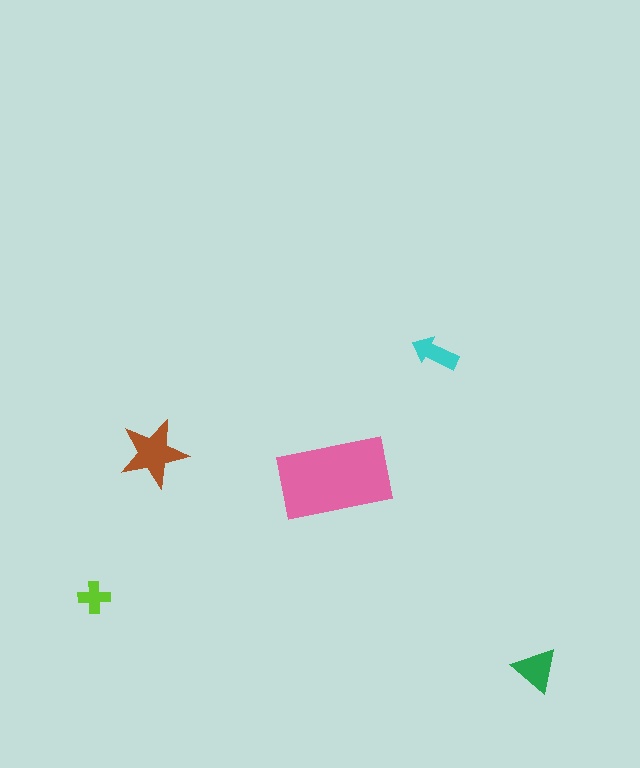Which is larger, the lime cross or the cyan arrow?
The cyan arrow.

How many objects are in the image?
There are 5 objects in the image.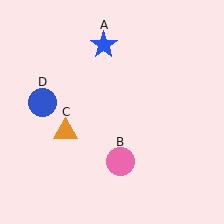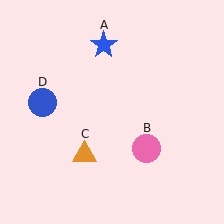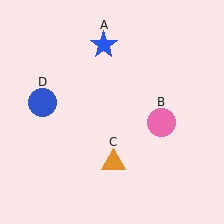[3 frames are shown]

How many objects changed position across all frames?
2 objects changed position: pink circle (object B), orange triangle (object C).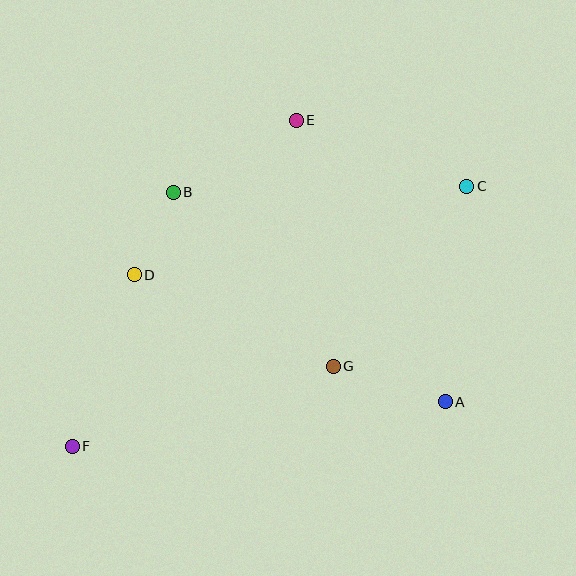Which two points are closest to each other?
Points B and D are closest to each other.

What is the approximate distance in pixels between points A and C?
The distance between A and C is approximately 217 pixels.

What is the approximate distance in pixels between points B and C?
The distance between B and C is approximately 293 pixels.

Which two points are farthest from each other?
Points C and F are farthest from each other.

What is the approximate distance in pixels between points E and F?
The distance between E and F is approximately 396 pixels.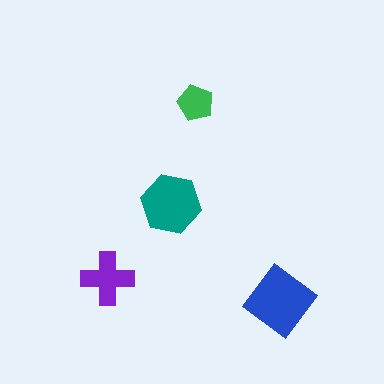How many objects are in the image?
There are 4 objects in the image.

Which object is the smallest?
The green pentagon.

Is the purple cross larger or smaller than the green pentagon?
Larger.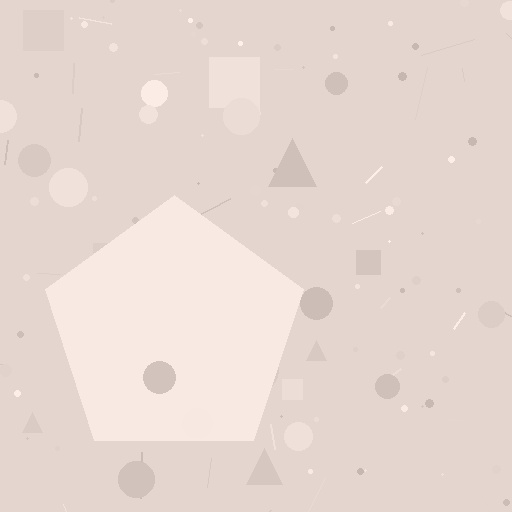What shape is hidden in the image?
A pentagon is hidden in the image.